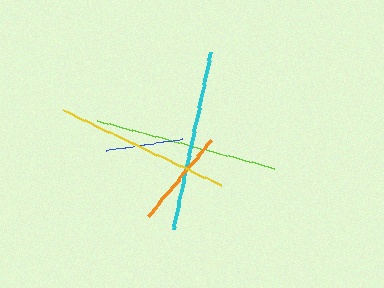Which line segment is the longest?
The lime line is the longest at approximately 184 pixels.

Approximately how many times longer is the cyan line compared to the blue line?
The cyan line is approximately 2.4 times the length of the blue line.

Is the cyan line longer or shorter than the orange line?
The cyan line is longer than the orange line.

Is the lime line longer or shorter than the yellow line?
The lime line is longer than the yellow line.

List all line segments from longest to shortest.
From longest to shortest: lime, cyan, yellow, orange, blue.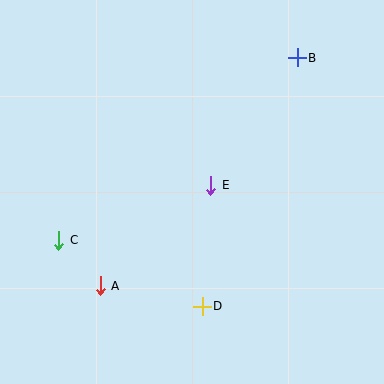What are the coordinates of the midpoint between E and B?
The midpoint between E and B is at (254, 122).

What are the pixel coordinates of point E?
Point E is at (211, 186).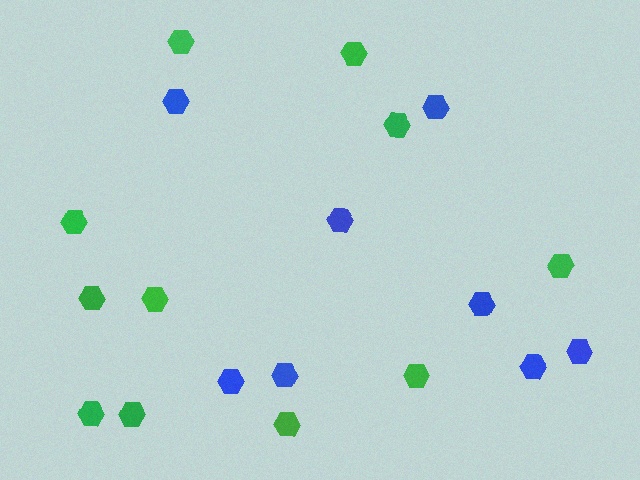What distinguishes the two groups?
There are 2 groups: one group of blue hexagons (8) and one group of green hexagons (11).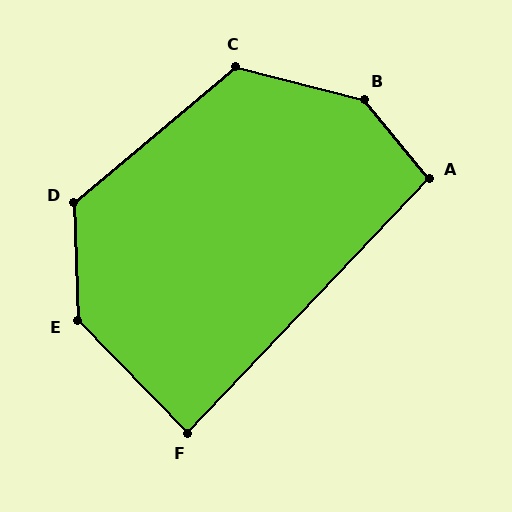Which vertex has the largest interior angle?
B, at approximately 144 degrees.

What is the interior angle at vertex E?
Approximately 137 degrees (obtuse).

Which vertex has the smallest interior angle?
F, at approximately 88 degrees.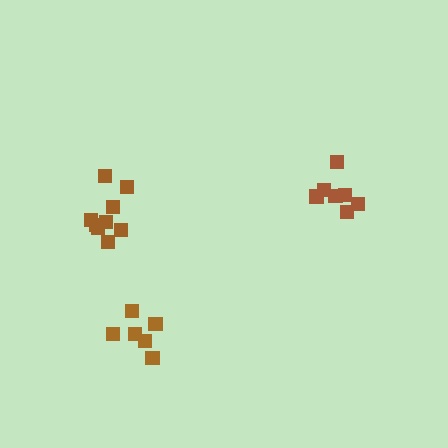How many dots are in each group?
Group 1: 7 dots, Group 2: 9 dots, Group 3: 6 dots (22 total).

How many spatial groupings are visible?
There are 3 spatial groupings.